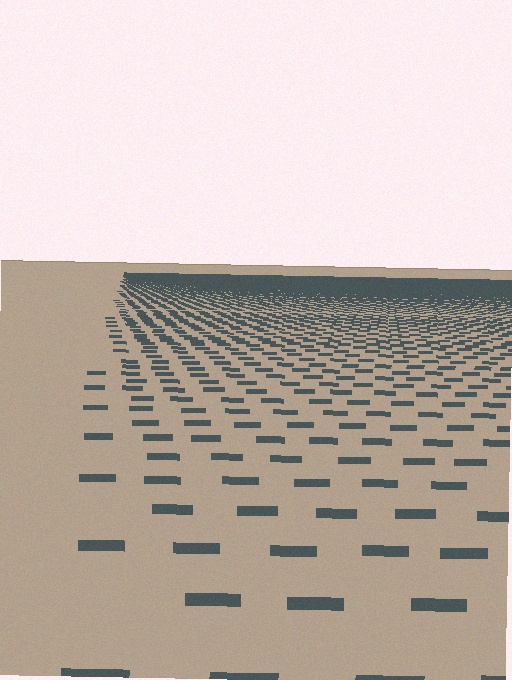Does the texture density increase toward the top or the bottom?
Density increases toward the top.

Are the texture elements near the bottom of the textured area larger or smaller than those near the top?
Larger. Near the bottom, elements are closer to the viewer and appear at a bigger on-screen size.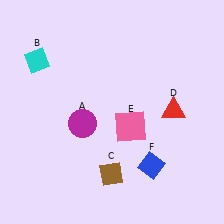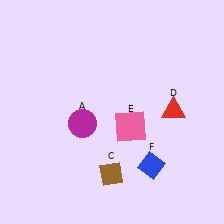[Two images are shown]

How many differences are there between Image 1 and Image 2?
There is 1 difference between the two images.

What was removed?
The cyan diamond (B) was removed in Image 2.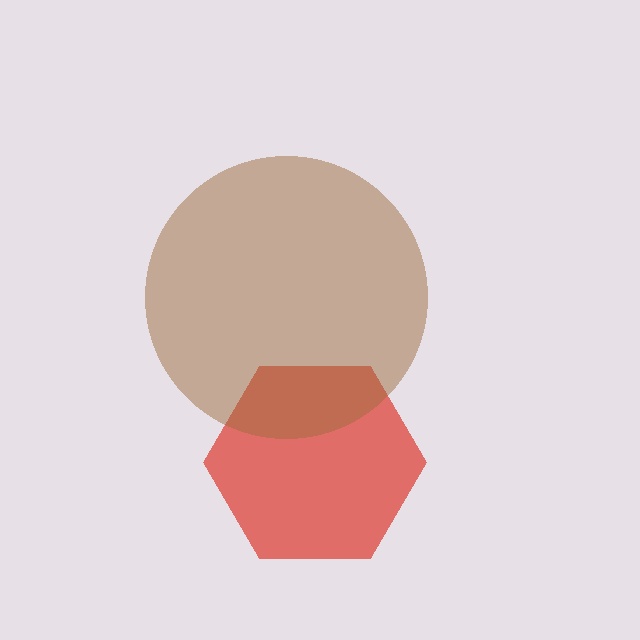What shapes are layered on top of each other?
The layered shapes are: a red hexagon, a brown circle.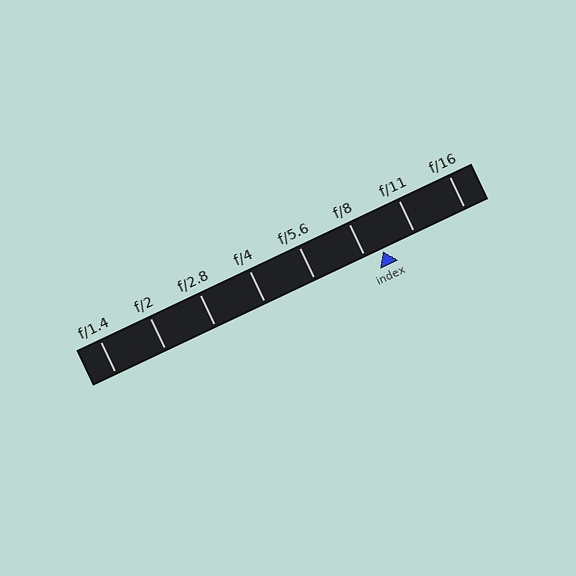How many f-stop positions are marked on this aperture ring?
There are 8 f-stop positions marked.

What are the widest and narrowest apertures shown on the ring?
The widest aperture shown is f/1.4 and the narrowest is f/16.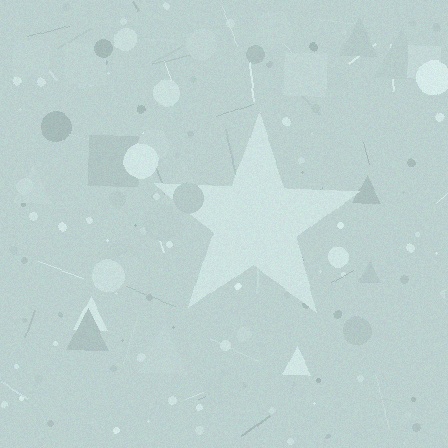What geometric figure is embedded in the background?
A star is embedded in the background.